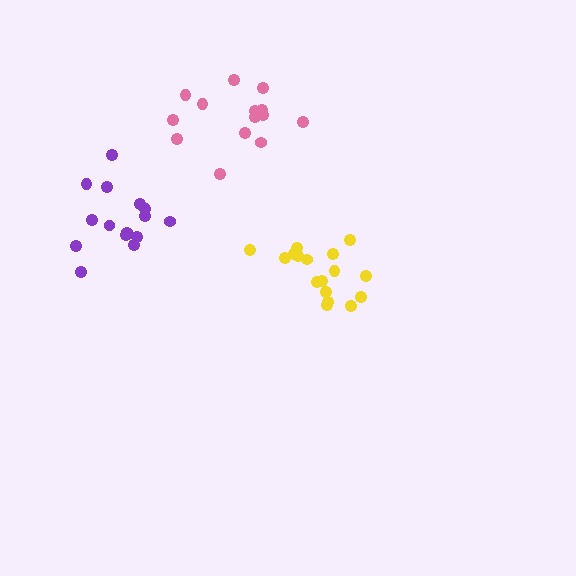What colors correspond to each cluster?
The clusters are colored: purple, yellow, pink.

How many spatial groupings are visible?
There are 3 spatial groupings.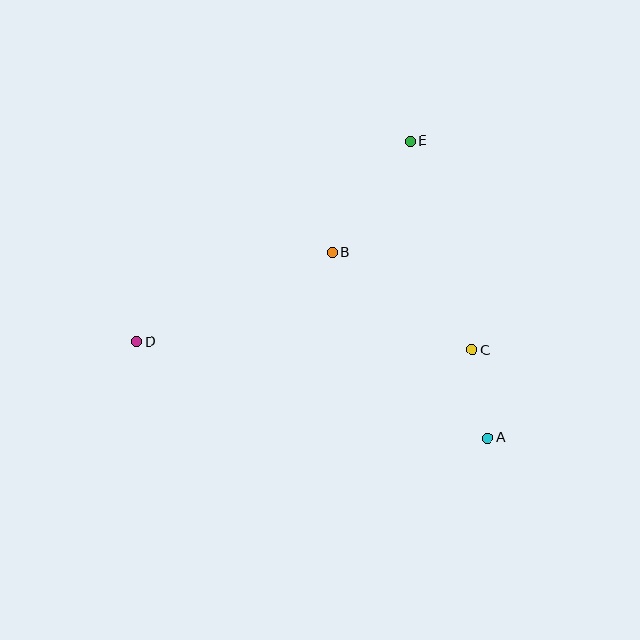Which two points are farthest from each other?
Points A and D are farthest from each other.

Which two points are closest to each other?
Points A and C are closest to each other.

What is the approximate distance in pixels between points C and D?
The distance between C and D is approximately 335 pixels.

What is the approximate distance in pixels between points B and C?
The distance between B and C is approximately 170 pixels.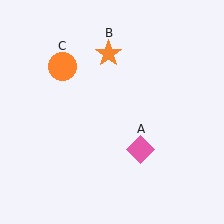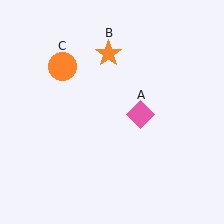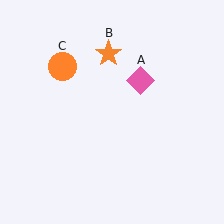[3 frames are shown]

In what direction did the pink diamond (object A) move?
The pink diamond (object A) moved up.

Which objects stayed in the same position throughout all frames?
Orange star (object B) and orange circle (object C) remained stationary.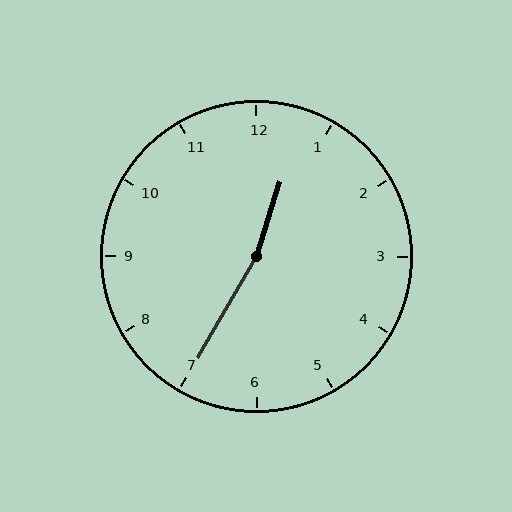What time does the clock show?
12:35.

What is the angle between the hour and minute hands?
Approximately 168 degrees.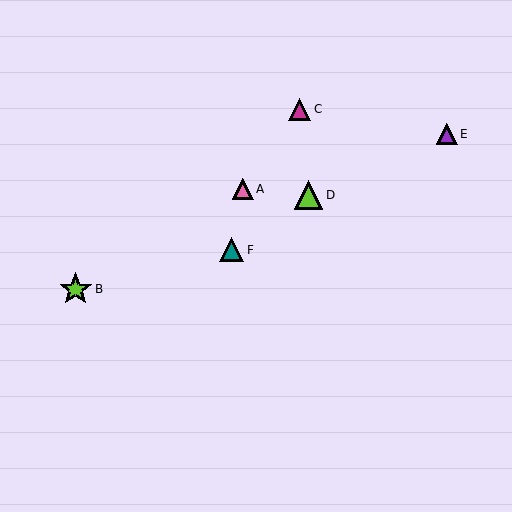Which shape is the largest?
The lime star (labeled B) is the largest.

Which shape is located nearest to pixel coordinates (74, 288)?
The lime star (labeled B) at (76, 289) is nearest to that location.